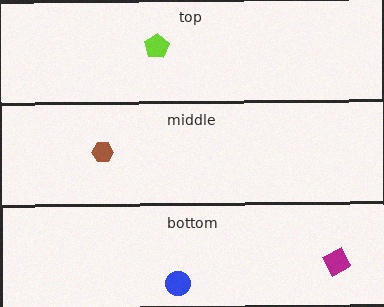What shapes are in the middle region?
The brown hexagon.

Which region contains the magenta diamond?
The bottom region.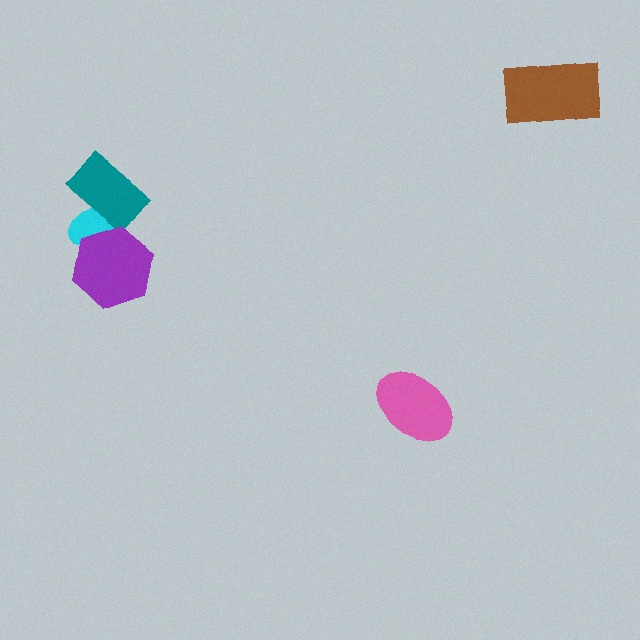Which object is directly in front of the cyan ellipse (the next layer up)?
The teal rectangle is directly in front of the cyan ellipse.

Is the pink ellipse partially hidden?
No, no other shape covers it.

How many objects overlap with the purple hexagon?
1 object overlaps with the purple hexagon.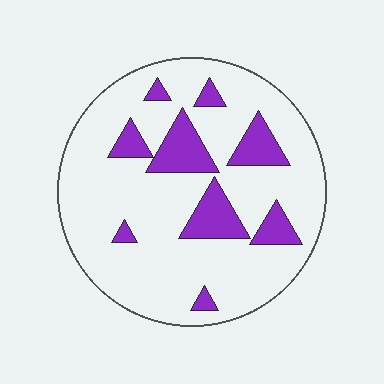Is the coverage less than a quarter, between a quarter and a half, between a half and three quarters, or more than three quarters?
Less than a quarter.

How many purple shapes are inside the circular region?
9.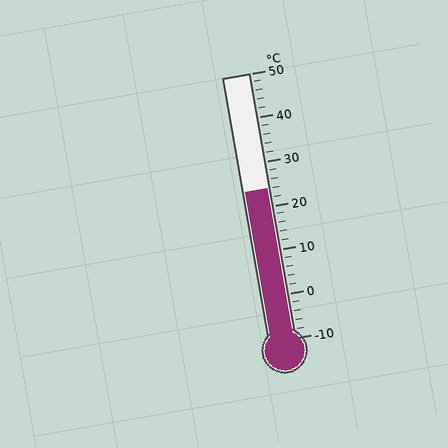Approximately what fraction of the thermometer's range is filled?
The thermometer is filled to approximately 55% of its range.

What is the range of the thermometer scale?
The thermometer scale ranges from -10°C to 50°C.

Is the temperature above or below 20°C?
The temperature is above 20°C.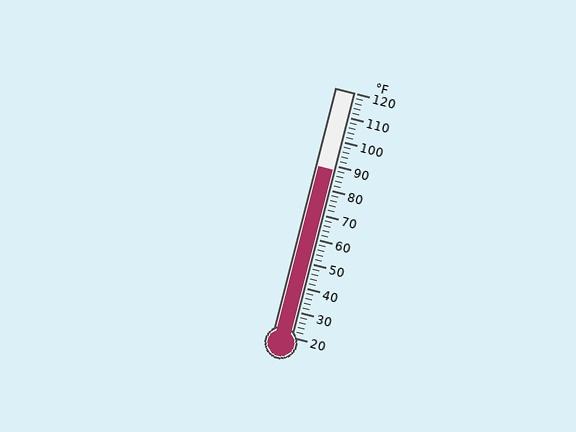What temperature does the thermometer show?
The thermometer shows approximately 88°F.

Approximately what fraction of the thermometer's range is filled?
The thermometer is filled to approximately 70% of its range.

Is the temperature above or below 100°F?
The temperature is below 100°F.